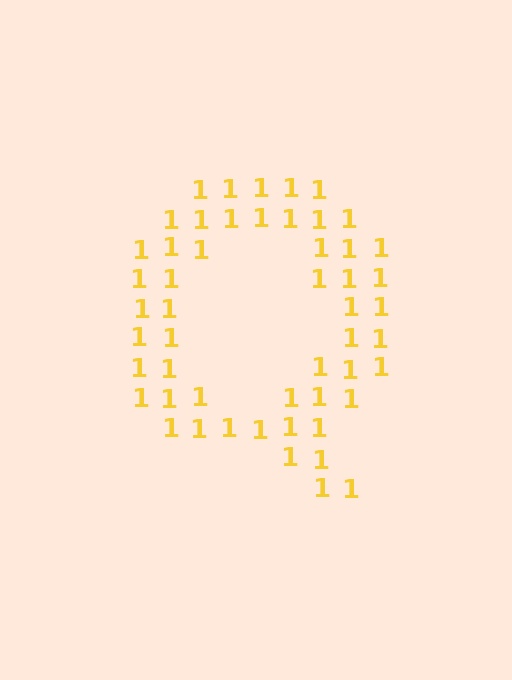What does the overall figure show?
The overall figure shows the letter Q.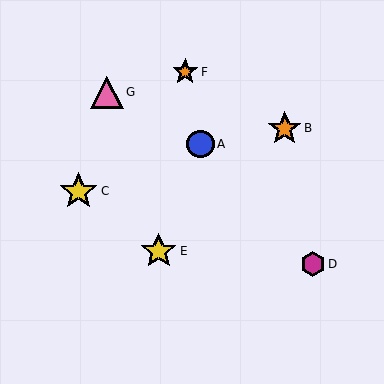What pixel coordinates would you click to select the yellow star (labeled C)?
Click at (79, 191) to select the yellow star C.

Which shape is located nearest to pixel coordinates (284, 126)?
The orange star (labeled B) at (285, 128) is nearest to that location.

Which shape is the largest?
The yellow star (labeled C) is the largest.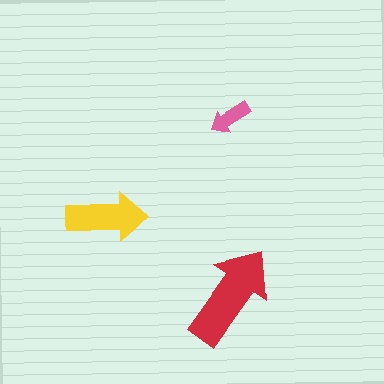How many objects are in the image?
There are 3 objects in the image.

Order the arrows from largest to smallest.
the red one, the yellow one, the pink one.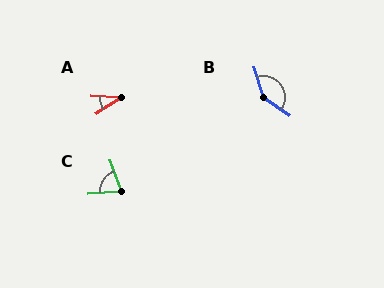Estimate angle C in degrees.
Approximately 74 degrees.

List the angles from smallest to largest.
A (37°), C (74°), B (141°).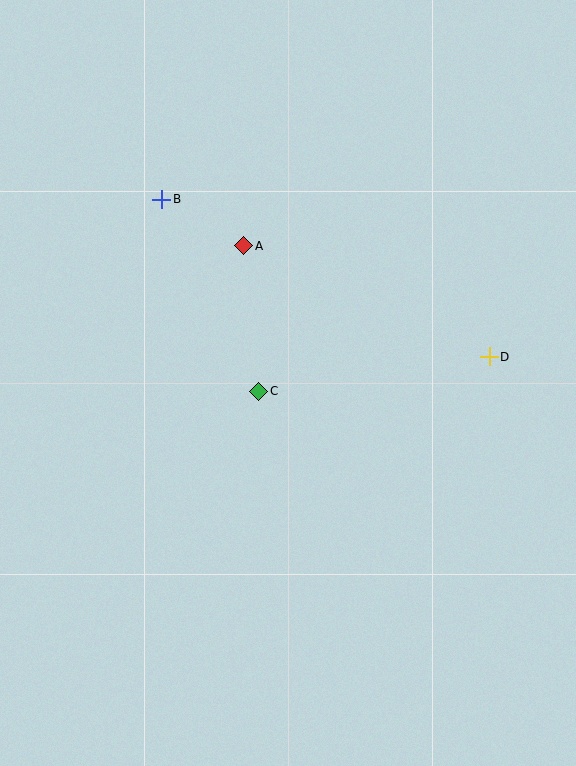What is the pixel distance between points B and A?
The distance between B and A is 94 pixels.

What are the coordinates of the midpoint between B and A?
The midpoint between B and A is at (203, 223).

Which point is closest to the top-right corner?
Point D is closest to the top-right corner.